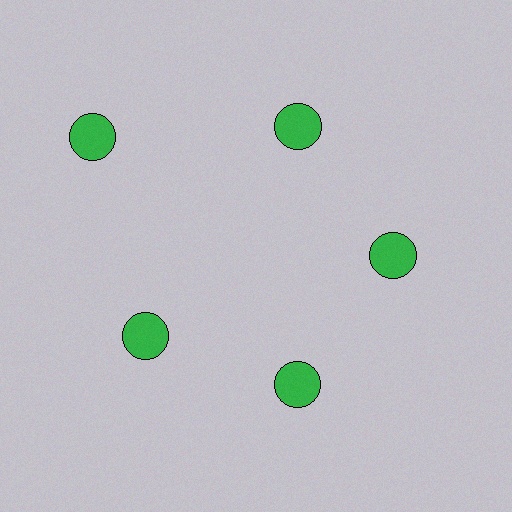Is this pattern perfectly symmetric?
No. The 5 green circles are arranged in a ring, but one element near the 10 o'clock position is pushed outward from the center, breaking the 5-fold rotational symmetry.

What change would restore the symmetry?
The symmetry would be restored by moving it inward, back onto the ring so that all 5 circles sit at equal angles and equal distance from the center.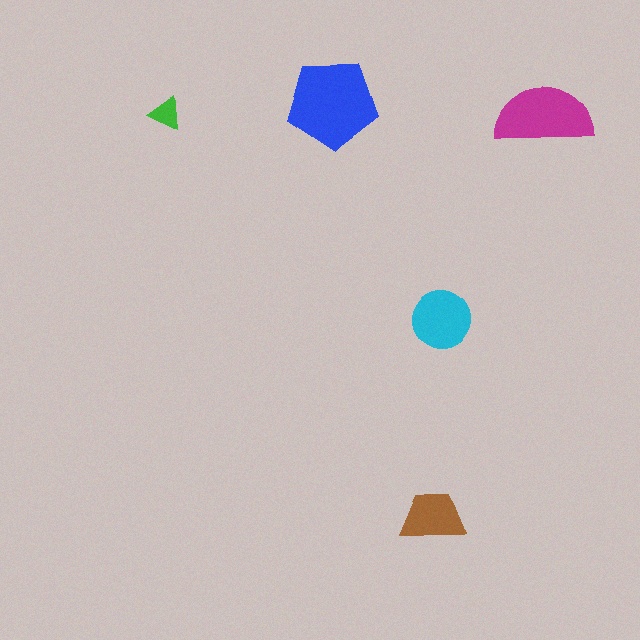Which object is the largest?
The blue pentagon.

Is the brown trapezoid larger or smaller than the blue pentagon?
Smaller.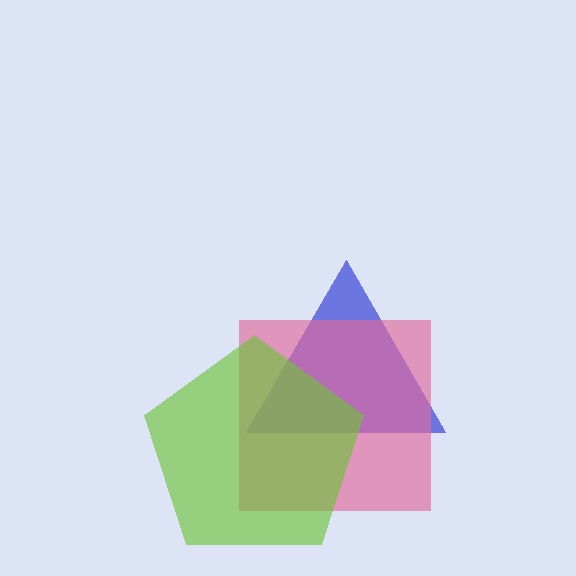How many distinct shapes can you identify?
There are 3 distinct shapes: a blue triangle, a pink square, a lime pentagon.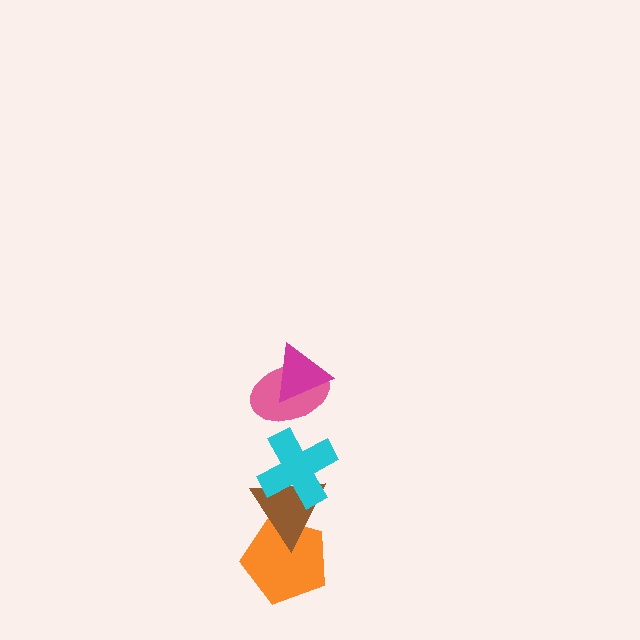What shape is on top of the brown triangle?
The cyan cross is on top of the brown triangle.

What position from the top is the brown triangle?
The brown triangle is 4th from the top.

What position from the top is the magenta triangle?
The magenta triangle is 1st from the top.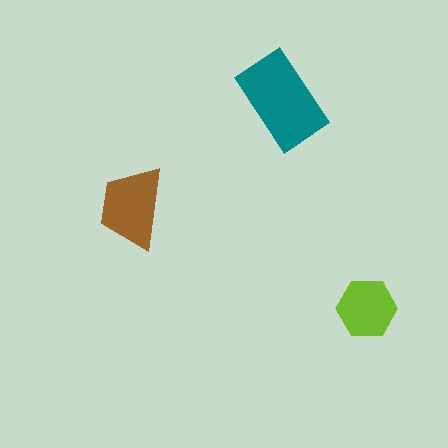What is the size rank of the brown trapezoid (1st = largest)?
2nd.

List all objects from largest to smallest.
The teal rectangle, the brown trapezoid, the lime hexagon.